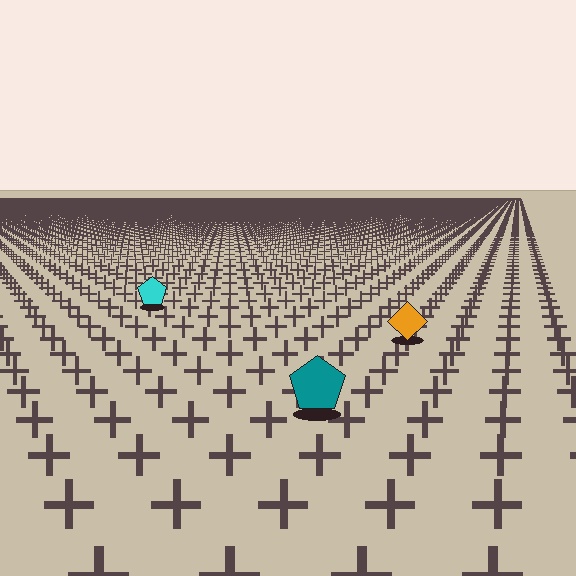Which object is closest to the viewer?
The teal pentagon is closest. The texture marks near it are larger and more spread out.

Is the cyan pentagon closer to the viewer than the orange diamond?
No. The orange diamond is closer — you can tell from the texture gradient: the ground texture is coarser near it.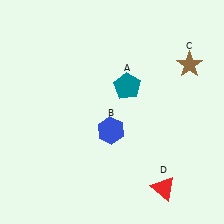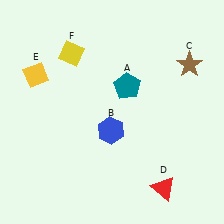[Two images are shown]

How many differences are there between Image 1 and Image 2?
There are 2 differences between the two images.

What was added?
A yellow diamond (E), a yellow diamond (F) were added in Image 2.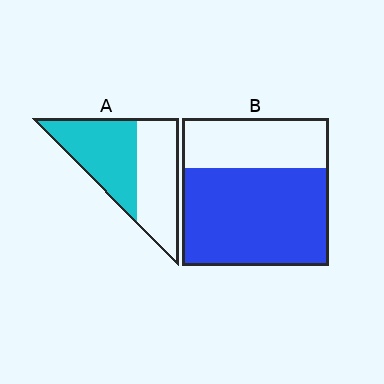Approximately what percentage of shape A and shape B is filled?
A is approximately 50% and B is approximately 65%.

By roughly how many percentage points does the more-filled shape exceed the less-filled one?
By roughly 15 percentage points (B over A).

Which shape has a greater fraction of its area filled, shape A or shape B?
Shape B.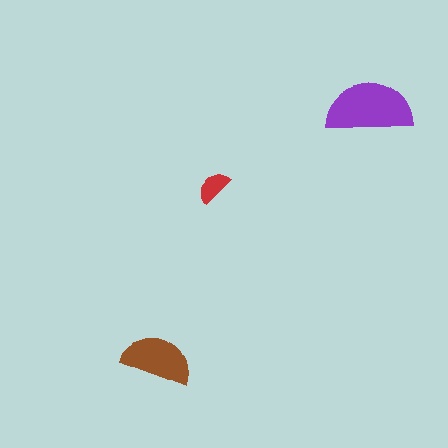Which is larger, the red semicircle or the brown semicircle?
The brown one.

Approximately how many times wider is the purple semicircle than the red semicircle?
About 2.5 times wider.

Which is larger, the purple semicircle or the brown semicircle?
The purple one.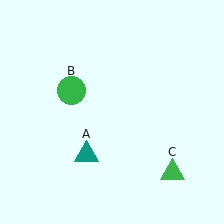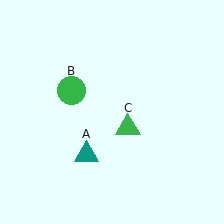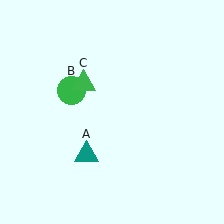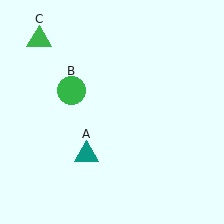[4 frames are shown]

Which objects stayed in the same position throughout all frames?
Teal triangle (object A) and green circle (object B) remained stationary.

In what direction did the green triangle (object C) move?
The green triangle (object C) moved up and to the left.